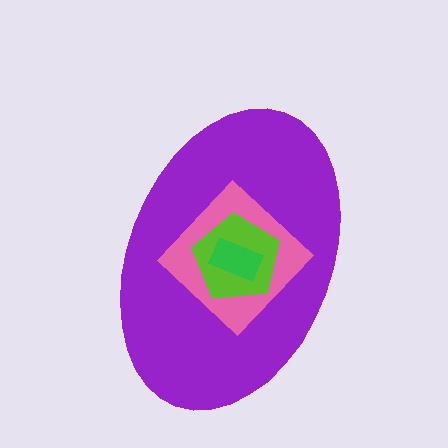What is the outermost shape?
The purple ellipse.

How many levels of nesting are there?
4.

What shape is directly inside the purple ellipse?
The pink diamond.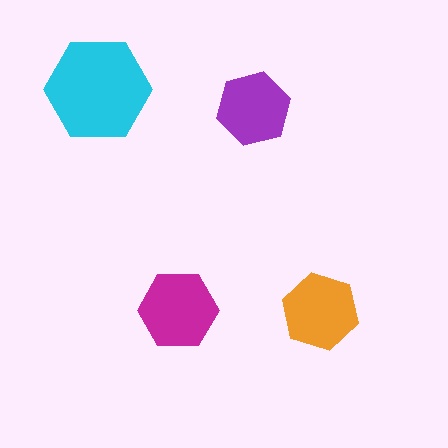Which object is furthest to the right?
The orange hexagon is rightmost.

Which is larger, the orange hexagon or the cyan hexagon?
The cyan one.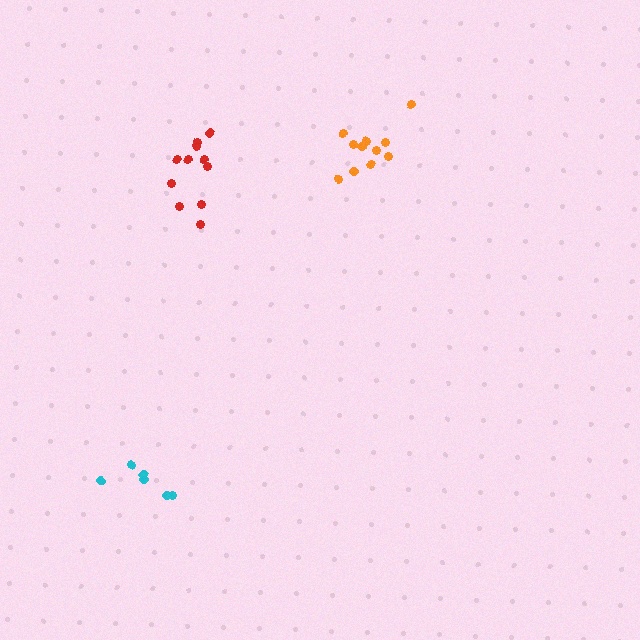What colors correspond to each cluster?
The clusters are colored: orange, red, cyan.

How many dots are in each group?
Group 1: 11 dots, Group 2: 11 dots, Group 3: 6 dots (28 total).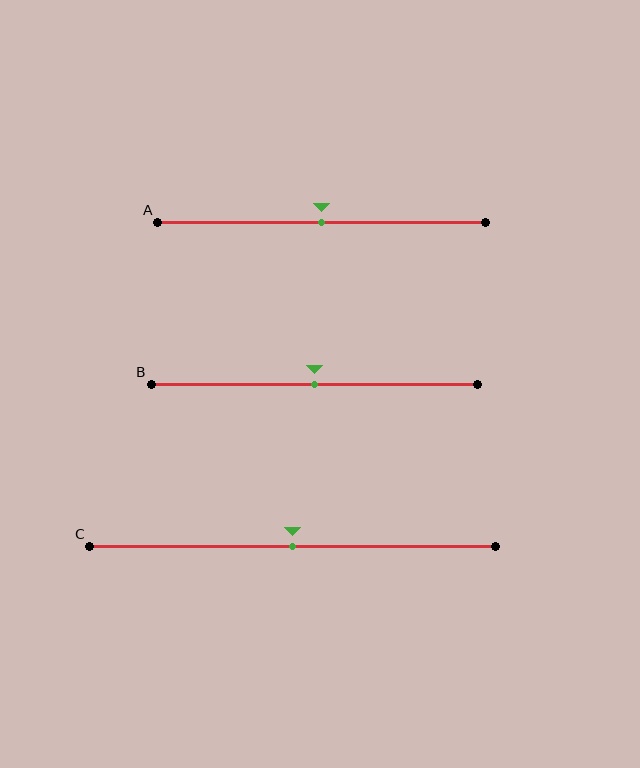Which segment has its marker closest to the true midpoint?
Segment A has its marker closest to the true midpoint.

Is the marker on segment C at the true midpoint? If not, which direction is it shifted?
Yes, the marker on segment C is at the true midpoint.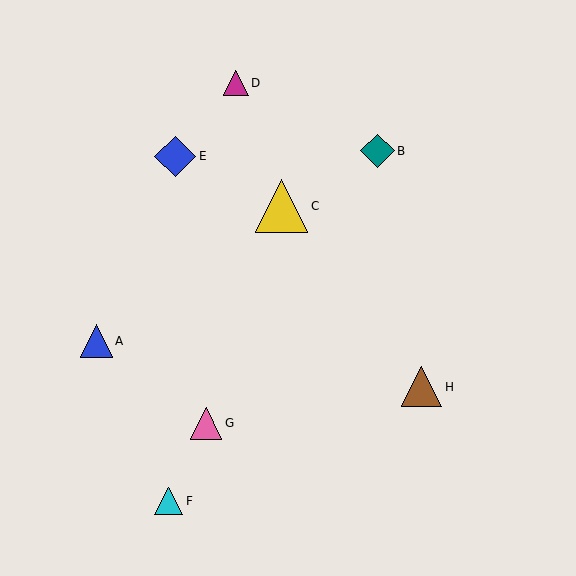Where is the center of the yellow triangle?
The center of the yellow triangle is at (281, 206).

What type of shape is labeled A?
Shape A is a blue triangle.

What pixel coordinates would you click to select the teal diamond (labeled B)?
Click at (377, 151) to select the teal diamond B.